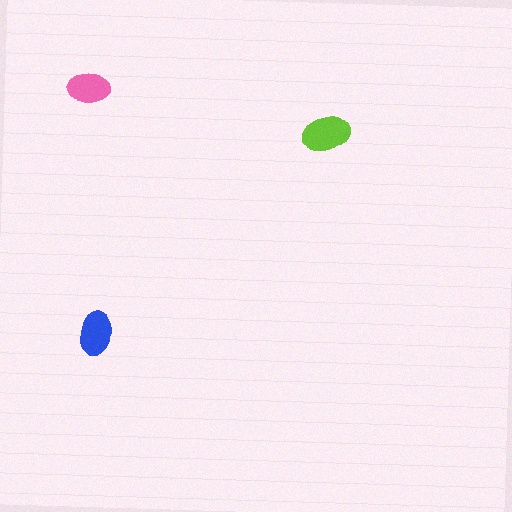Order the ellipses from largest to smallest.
the lime one, the blue one, the pink one.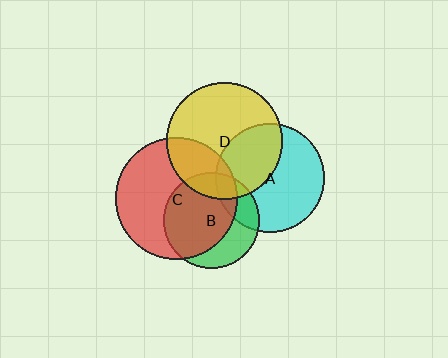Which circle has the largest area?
Circle C (red).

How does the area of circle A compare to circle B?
Approximately 1.3 times.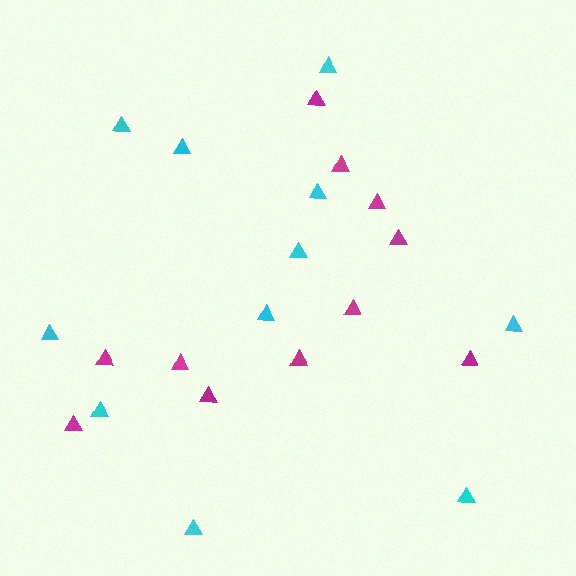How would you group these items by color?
There are 2 groups: one group of cyan triangles (11) and one group of magenta triangles (11).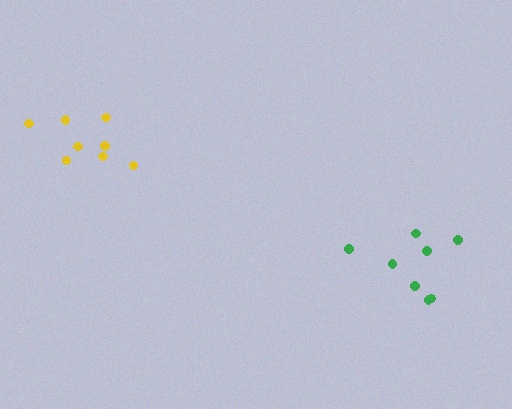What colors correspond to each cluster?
The clusters are colored: green, yellow.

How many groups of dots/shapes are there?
There are 2 groups.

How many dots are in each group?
Group 1: 8 dots, Group 2: 8 dots (16 total).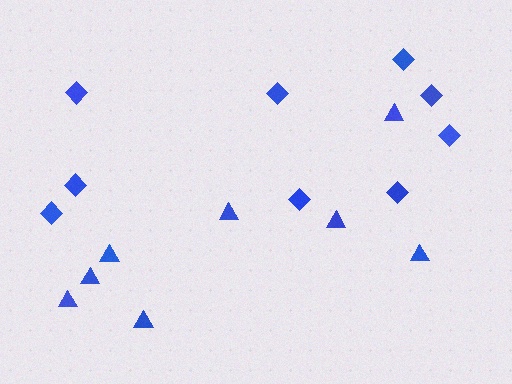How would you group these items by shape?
There are 2 groups: one group of diamonds (9) and one group of triangles (8).